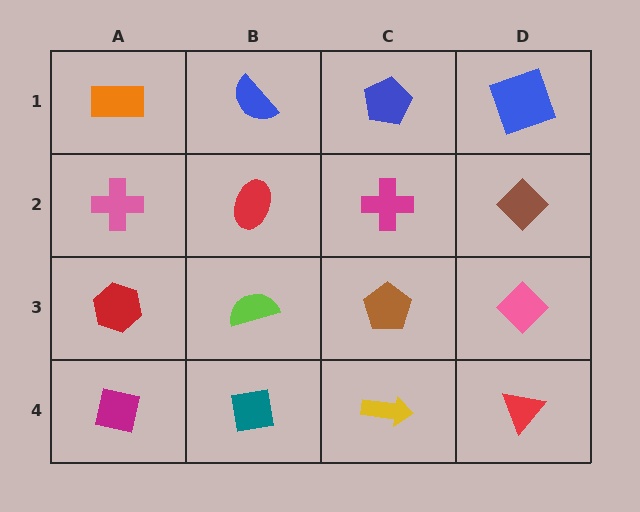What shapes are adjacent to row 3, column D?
A brown diamond (row 2, column D), a red triangle (row 4, column D), a brown pentagon (row 3, column C).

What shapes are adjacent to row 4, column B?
A lime semicircle (row 3, column B), a magenta square (row 4, column A), a yellow arrow (row 4, column C).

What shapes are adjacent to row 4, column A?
A red hexagon (row 3, column A), a teal square (row 4, column B).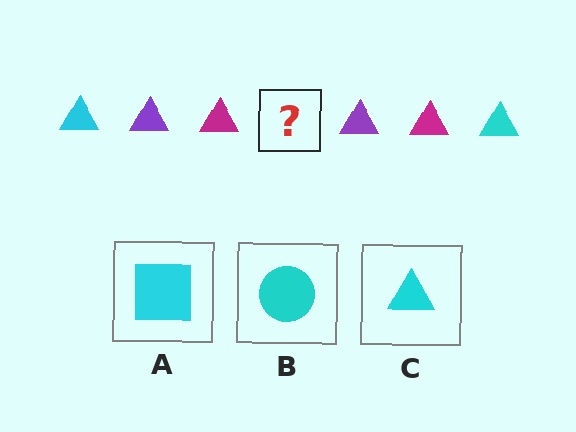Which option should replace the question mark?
Option C.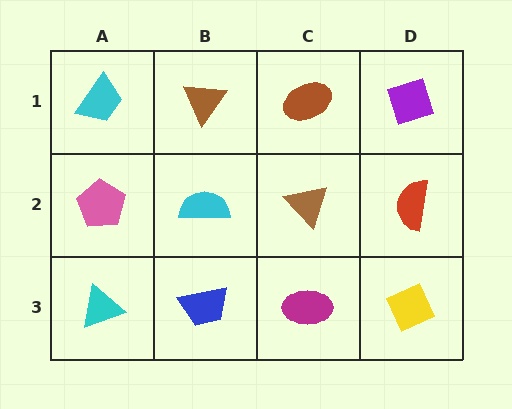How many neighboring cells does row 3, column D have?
2.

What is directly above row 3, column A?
A pink pentagon.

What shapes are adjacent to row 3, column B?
A cyan semicircle (row 2, column B), a cyan triangle (row 3, column A), a magenta ellipse (row 3, column C).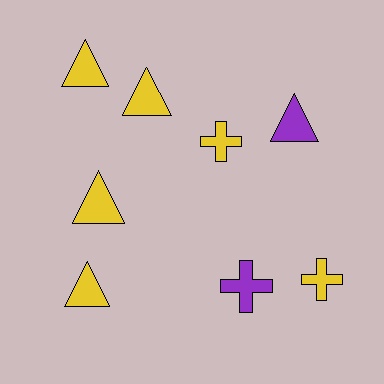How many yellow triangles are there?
There are 4 yellow triangles.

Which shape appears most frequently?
Triangle, with 5 objects.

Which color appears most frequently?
Yellow, with 6 objects.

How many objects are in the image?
There are 8 objects.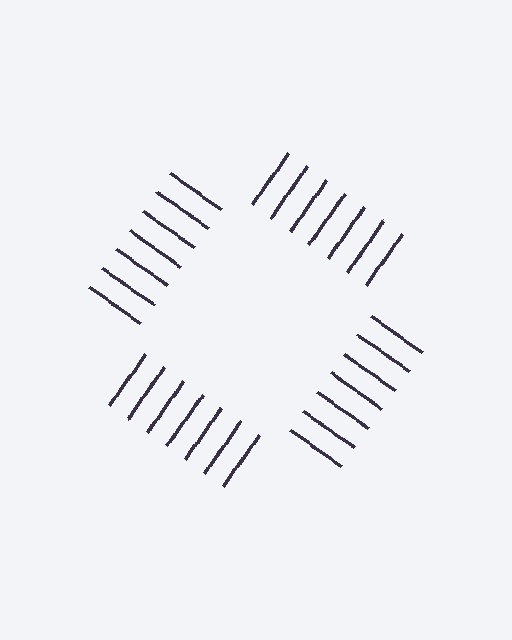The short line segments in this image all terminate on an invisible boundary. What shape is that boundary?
An illusory square — the line segments terminate on its edges but no continuous stroke is drawn.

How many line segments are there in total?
28 — 7 along each of the 4 edges.